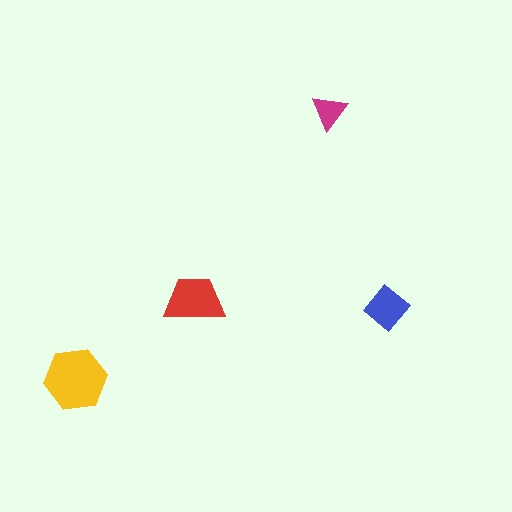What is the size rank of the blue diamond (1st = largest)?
3rd.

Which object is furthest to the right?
The blue diamond is rightmost.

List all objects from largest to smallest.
The yellow hexagon, the red trapezoid, the blue diamond, the magenta triangle.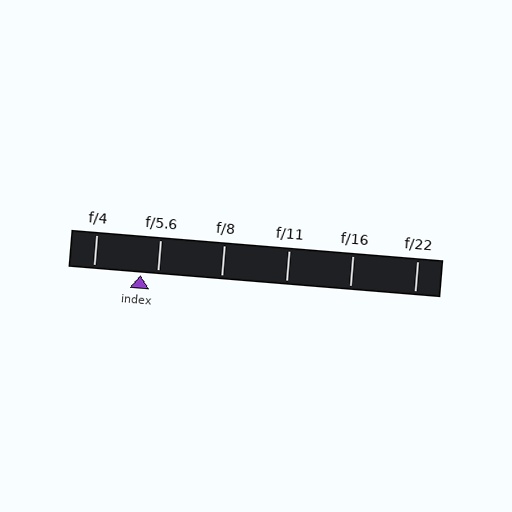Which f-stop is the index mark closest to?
The index mark is closest to f/5.6.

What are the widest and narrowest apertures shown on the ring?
The widest aperture shown is f/4 and the narrowest is f/22.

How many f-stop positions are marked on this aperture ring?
There are 6 f-stop positions marked.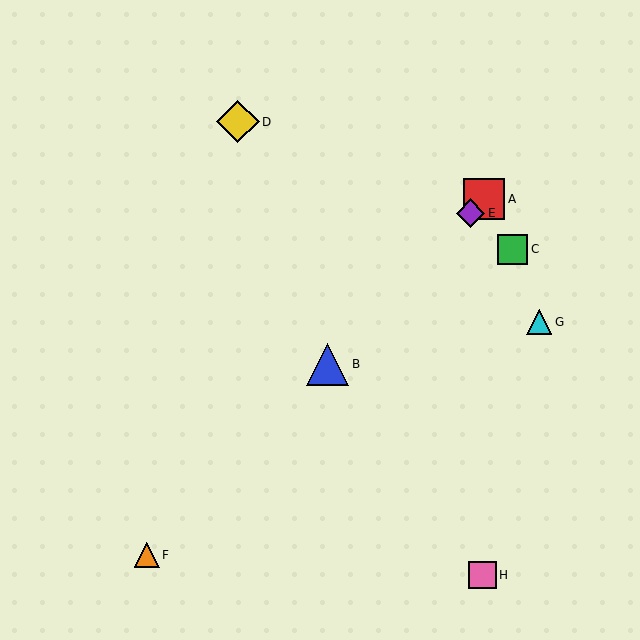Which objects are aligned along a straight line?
Objects A, B, E, F are aligned along a straight line.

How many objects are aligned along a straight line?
4 objects (A, B, E, F) are aligned along a straight line.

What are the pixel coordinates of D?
Object D is at (238, 122).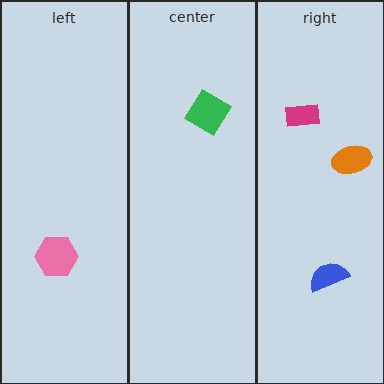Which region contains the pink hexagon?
The left region.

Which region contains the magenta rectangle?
The right region.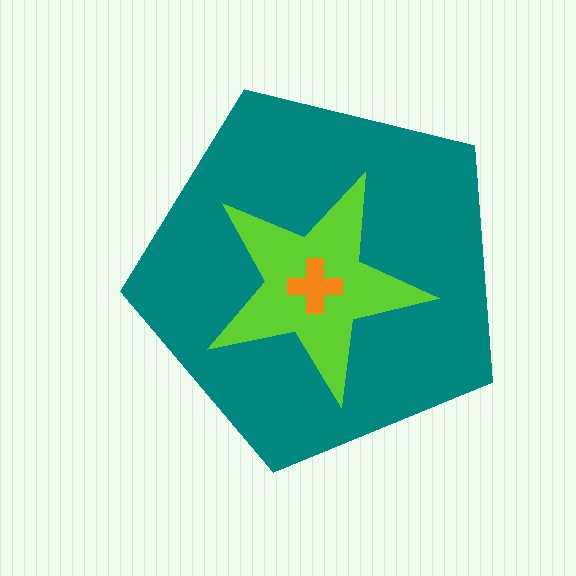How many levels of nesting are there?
3.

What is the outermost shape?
The teal pentagon.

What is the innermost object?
The orange cross.